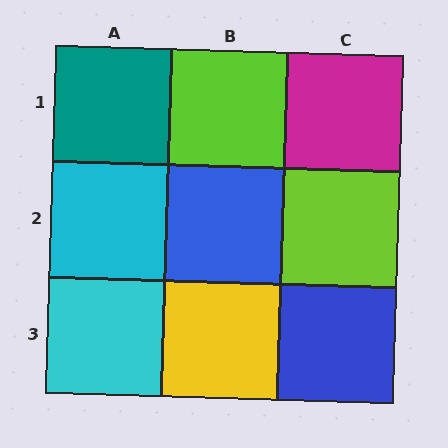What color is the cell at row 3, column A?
Cyan.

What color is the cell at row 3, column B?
Yellow.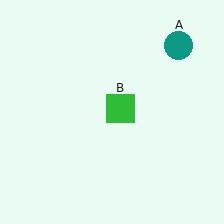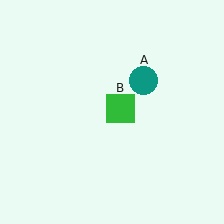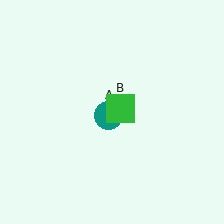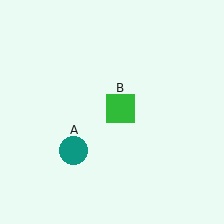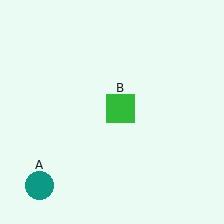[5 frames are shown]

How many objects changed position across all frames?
1 object changed position: teal circle (object A).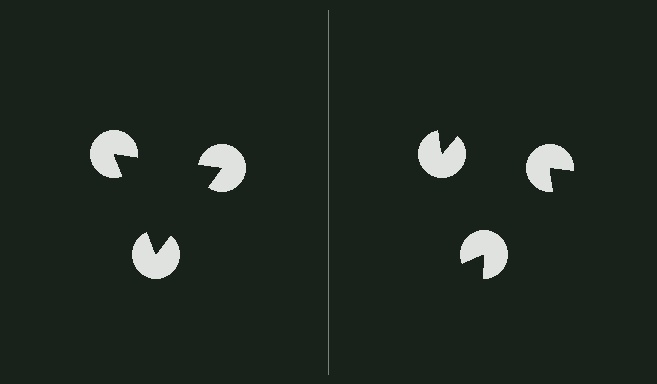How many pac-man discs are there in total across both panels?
6 — 3 on each side.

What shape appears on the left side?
An illusory triangle.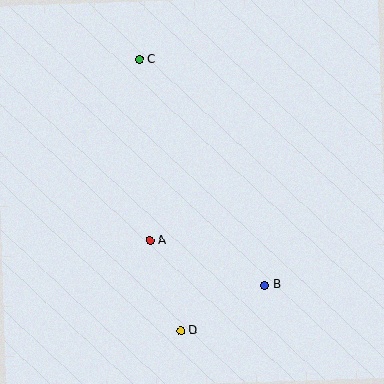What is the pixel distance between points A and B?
The distance between A and B is 123 pixels.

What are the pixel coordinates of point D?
Point D is at (181, 331).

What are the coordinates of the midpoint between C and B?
The midpoint between C and B is at (202, 172).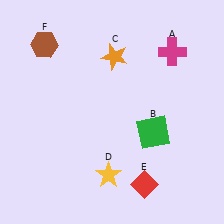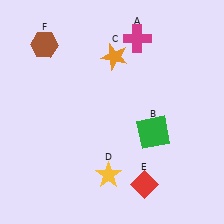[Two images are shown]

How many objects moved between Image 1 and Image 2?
1 object moved between the two images.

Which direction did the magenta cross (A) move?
The magenta cross (A) moved left.